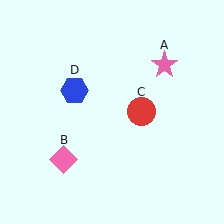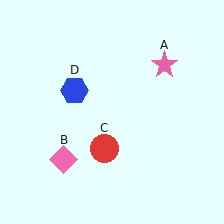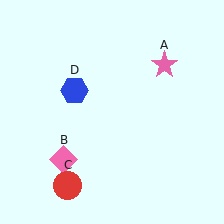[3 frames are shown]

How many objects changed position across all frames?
1 object changed position: red circle (object C).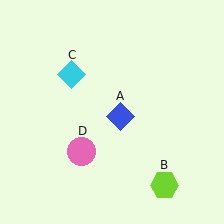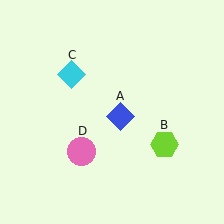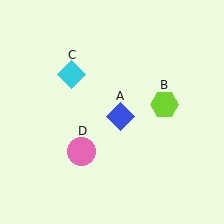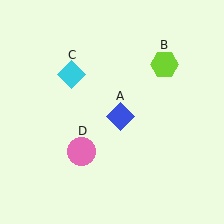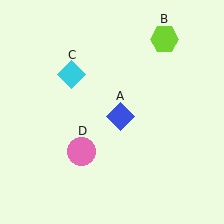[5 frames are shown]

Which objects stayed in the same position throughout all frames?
Blue diamond (object A) and cyan diamond (object C) and pink circle (object D) remained stationary.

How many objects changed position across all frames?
1 object changed position: lime hexagon (object B).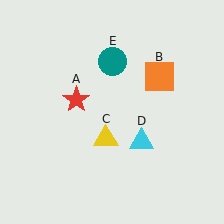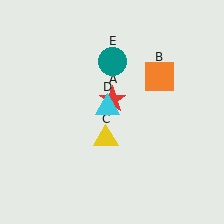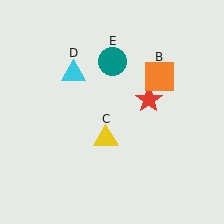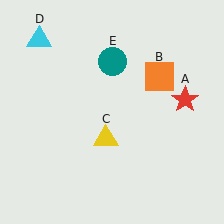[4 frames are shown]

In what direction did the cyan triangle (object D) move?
The cyan triangle (object D) moved up and to the left.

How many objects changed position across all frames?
2 objects changed position: red star (object A), cyan triangle (object D).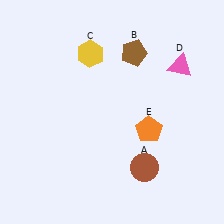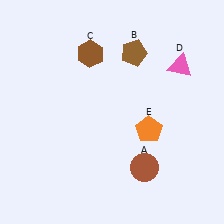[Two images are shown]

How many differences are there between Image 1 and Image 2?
There is 1 difference between the two images.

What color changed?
The hexagon (C) changed from yellow in Image 1 to brown in Image 2.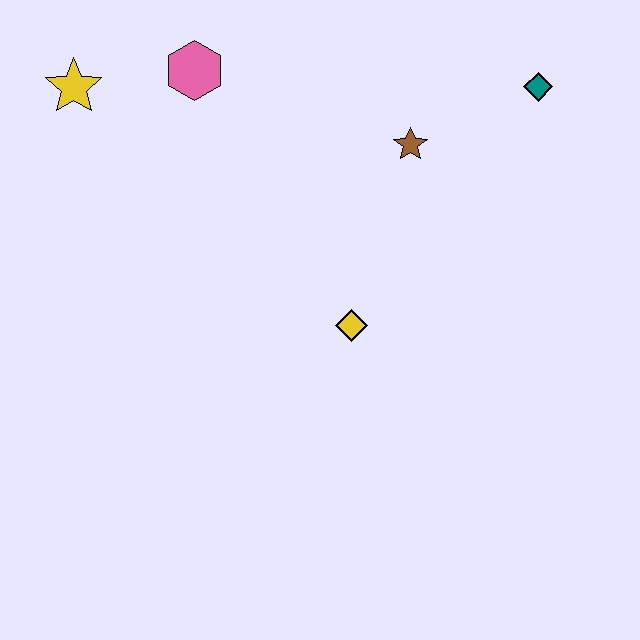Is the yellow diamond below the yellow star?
Yes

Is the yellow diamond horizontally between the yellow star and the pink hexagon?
No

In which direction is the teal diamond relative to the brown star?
The teal diamond is to the right of the brown star.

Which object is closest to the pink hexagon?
The yellow star is closest to the pink hexagon.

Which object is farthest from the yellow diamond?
The yellow star is farthest from the yellow diamond.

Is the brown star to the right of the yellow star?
Yes